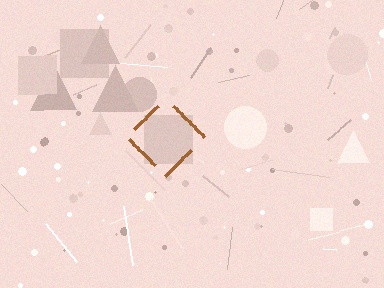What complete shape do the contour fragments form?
The contour fragments form a diamond.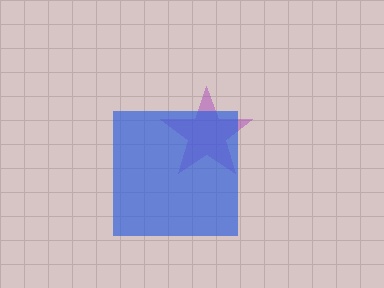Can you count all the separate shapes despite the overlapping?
Yes, there are 2 separate shapes.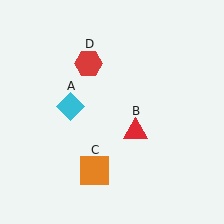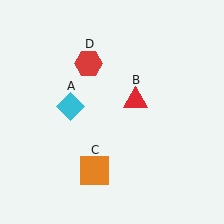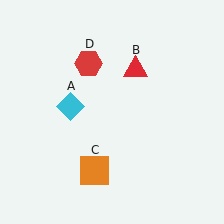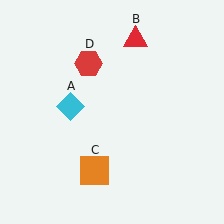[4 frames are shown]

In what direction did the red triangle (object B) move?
The red triangle (object B) moved up.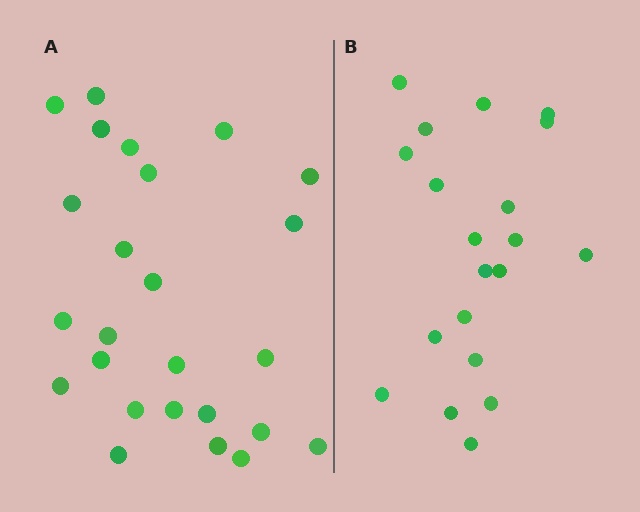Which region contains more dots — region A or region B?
Region A (the left region) has more dots.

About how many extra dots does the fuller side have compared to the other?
Region A has about 5 more dots than region B.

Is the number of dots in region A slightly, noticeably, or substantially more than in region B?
Region A has noticeably more, but not dramatically so. The ratio is roughly 1.2 to 1.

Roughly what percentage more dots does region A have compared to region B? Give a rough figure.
About 25% more.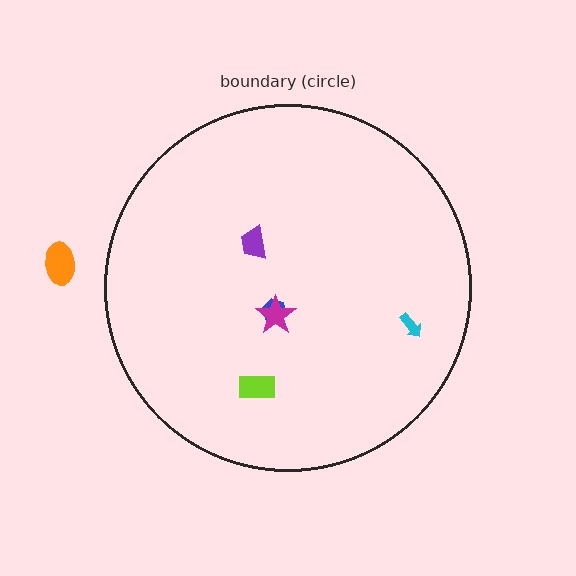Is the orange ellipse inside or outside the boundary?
Outside.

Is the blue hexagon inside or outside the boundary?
Inside.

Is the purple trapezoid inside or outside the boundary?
Inside.